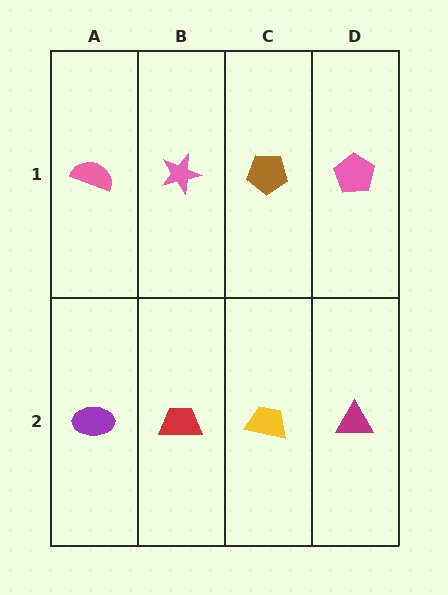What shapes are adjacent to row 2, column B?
A pink star (row 1, column B), a purple ellipse (row 2, column A), a yellow trapezoid (row 2, column C).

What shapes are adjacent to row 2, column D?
A pink pentagon (row 1, column D), a yellow trapezoid (row 2, column C).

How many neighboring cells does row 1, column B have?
3.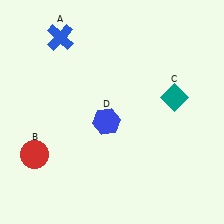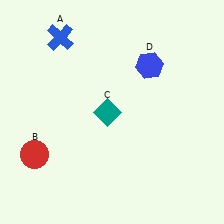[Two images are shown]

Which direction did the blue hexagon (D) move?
The blue hexagon (D) moved up.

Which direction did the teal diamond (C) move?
The teal diamond (C) moved left.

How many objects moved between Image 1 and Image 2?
2 objects moved between the two images.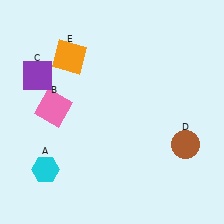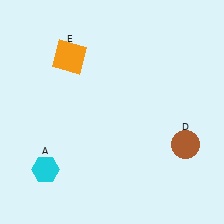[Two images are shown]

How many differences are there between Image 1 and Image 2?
There are 2 differences between the two images.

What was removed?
The purple square (C), the pink square (B) were removed in Image 2.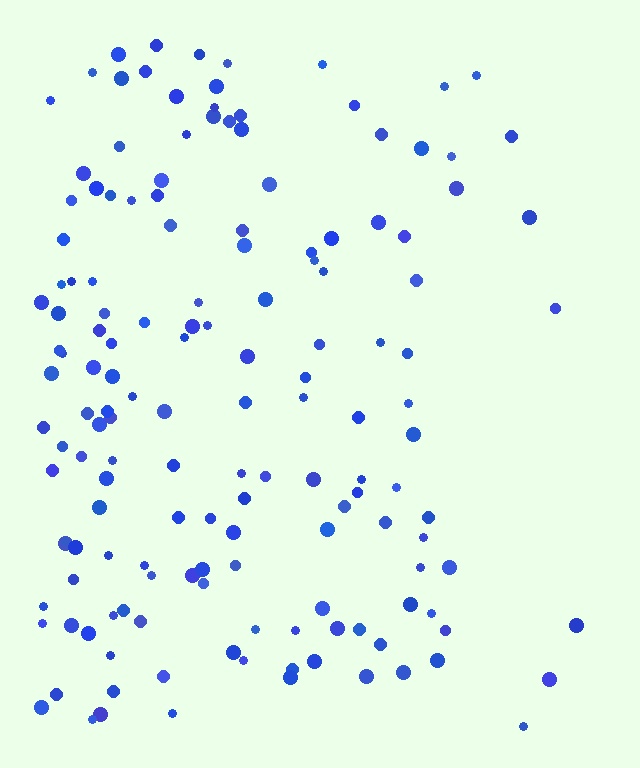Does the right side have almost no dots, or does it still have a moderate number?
Still a moderate number, just noticeably fewer than the left.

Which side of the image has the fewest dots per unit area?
The right.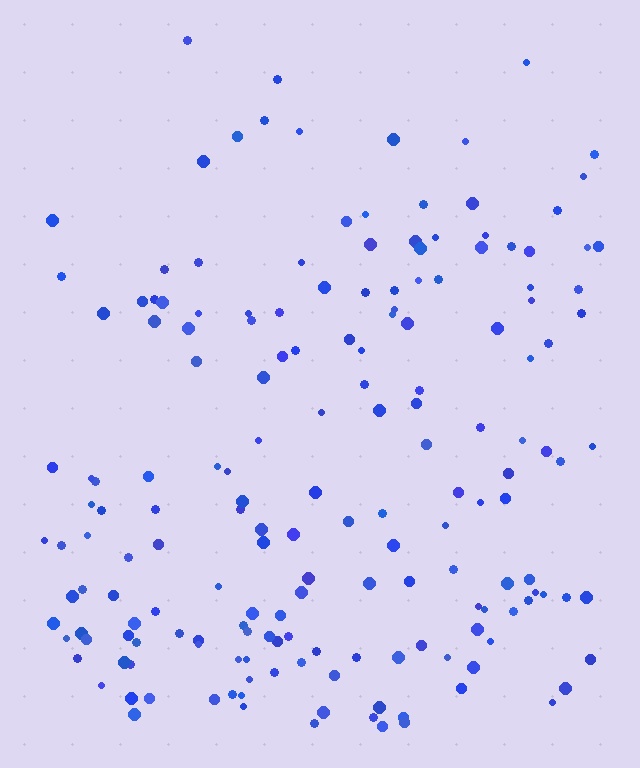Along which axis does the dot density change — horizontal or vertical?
Vertical.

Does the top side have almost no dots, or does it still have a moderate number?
Still a moderate number, just noticeably fewer than the bottom.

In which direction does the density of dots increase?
From top to bottom, with the bottom side densest.